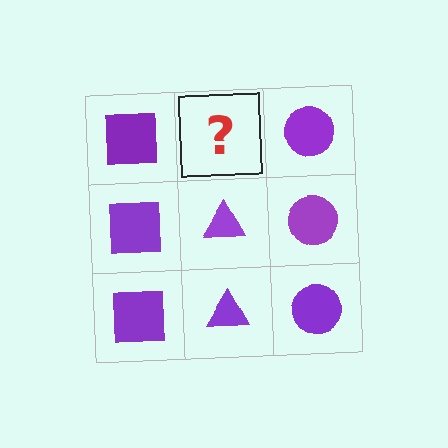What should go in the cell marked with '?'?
The missing cell should contain a purple triangle.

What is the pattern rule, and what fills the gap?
The rule is that each column has a consistent shape. The gap should be filled with a purple triangle.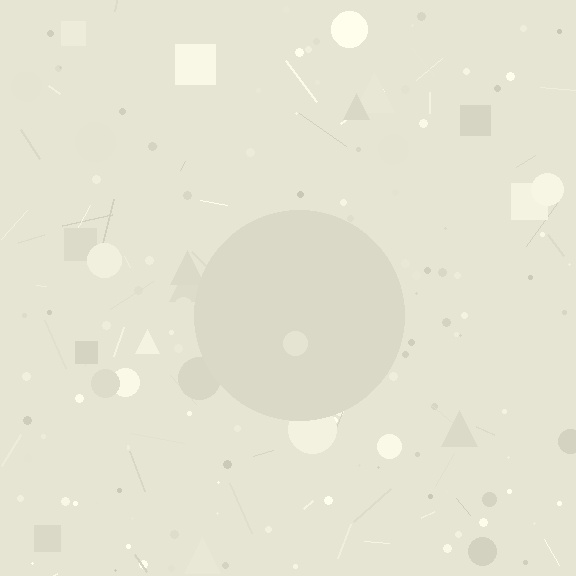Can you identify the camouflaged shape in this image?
The camouflaged shape is a circle.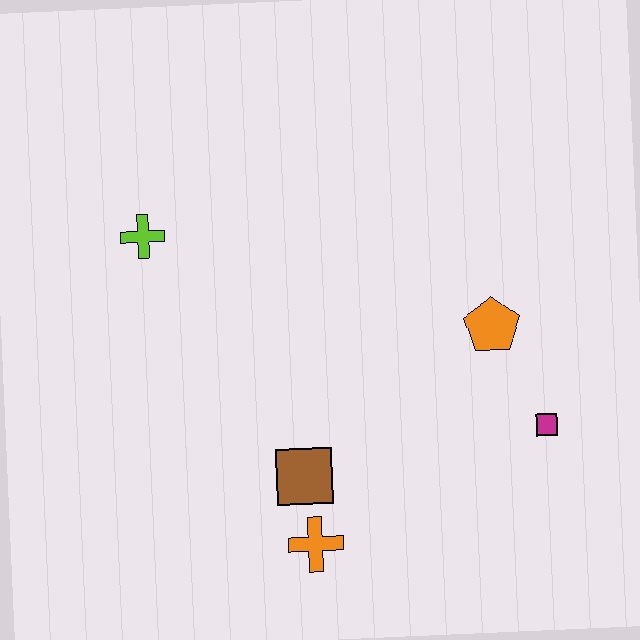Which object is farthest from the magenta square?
The lime cross is farthest from the magenta square.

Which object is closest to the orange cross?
The brown square is closest to the orange cross.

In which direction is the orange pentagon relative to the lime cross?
The orange pentagon is to the right of the lime cross.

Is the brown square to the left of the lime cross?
No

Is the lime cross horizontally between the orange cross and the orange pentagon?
No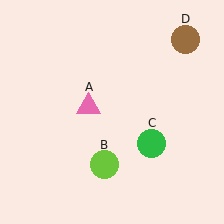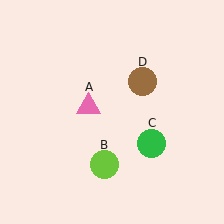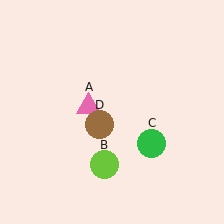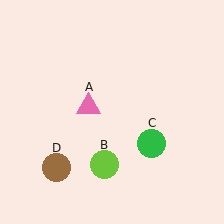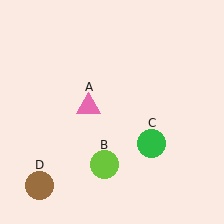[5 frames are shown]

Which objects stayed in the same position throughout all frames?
Pink triangle (object A) and lime circle (object B) and green circle (object C) remained stationary.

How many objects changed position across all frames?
1 object changed position: brown circle (object D).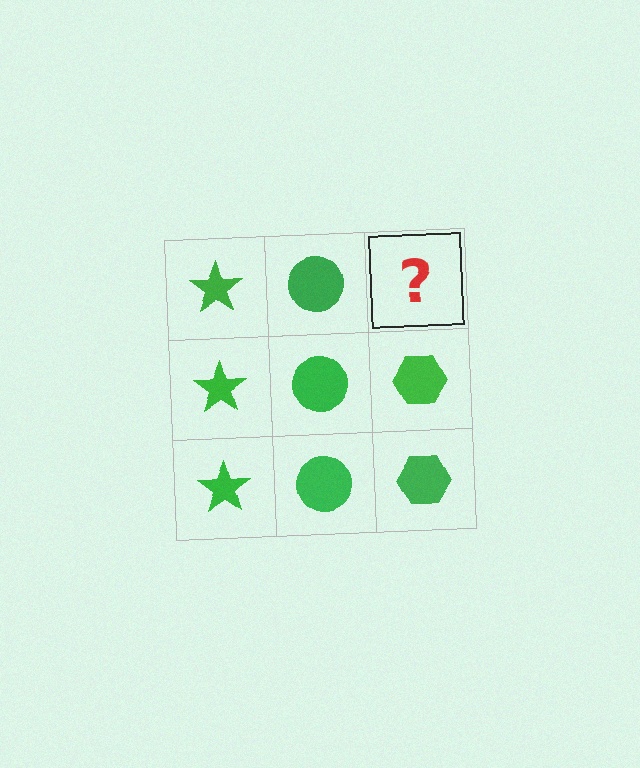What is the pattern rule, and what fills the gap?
The rule is that each column has a consistent shape. The gap should be filled with a green hexagon.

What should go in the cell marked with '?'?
The missing cell should contain a green hexagon.